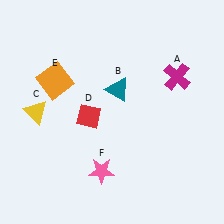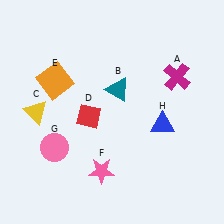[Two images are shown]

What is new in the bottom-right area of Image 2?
A blue triangle (H) was added in the bottom-right area of Image 2.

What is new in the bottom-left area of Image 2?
A pink circle (G) was added in the bottom-left area of Image 2.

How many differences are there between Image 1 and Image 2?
There are 2 differences between the two images.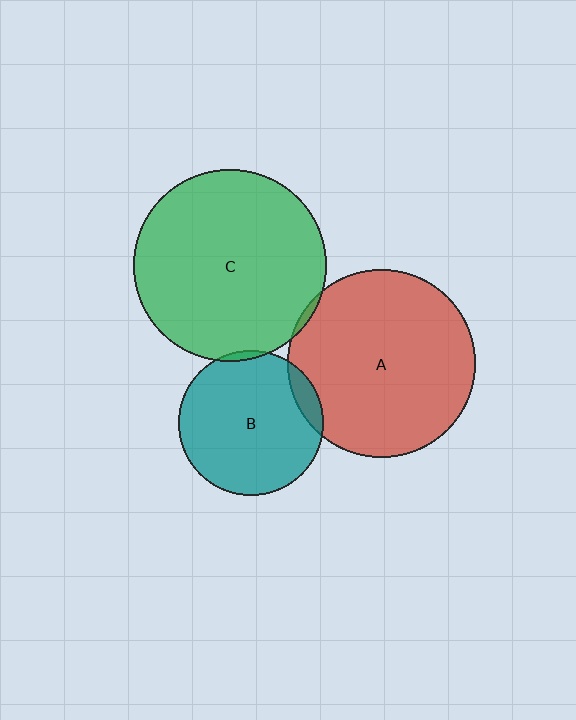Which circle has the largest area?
Circle C (green).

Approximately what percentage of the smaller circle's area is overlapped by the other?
Approximately 10%.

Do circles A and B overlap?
Yes.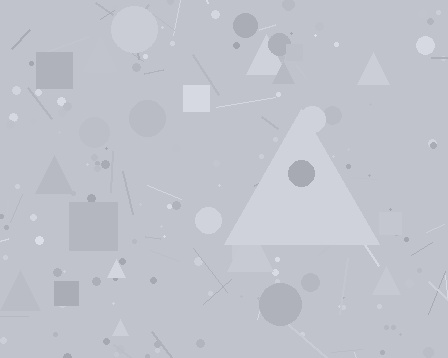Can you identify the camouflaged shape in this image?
The camouflaged shape is a triangle.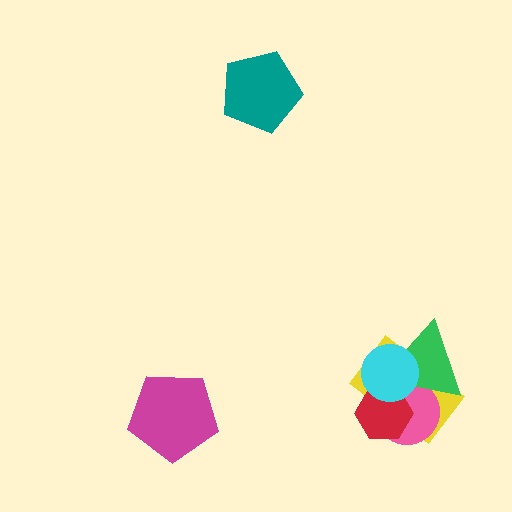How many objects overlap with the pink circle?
4 objects overlap with the pink circle.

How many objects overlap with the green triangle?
4 objects overlap with the green triangle.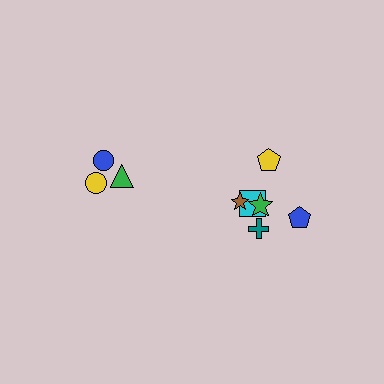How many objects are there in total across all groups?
There are 9 objects.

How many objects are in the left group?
There are 3 objects.